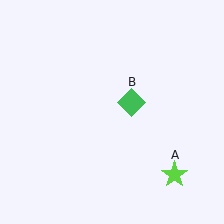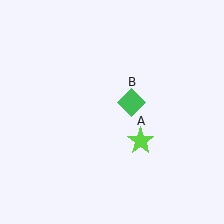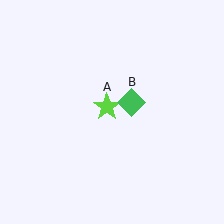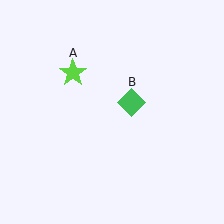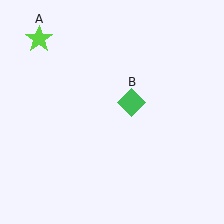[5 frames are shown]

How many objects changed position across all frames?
1 object changed position: lime star (object A).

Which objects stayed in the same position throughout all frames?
Green diamond (object B) remained stationary.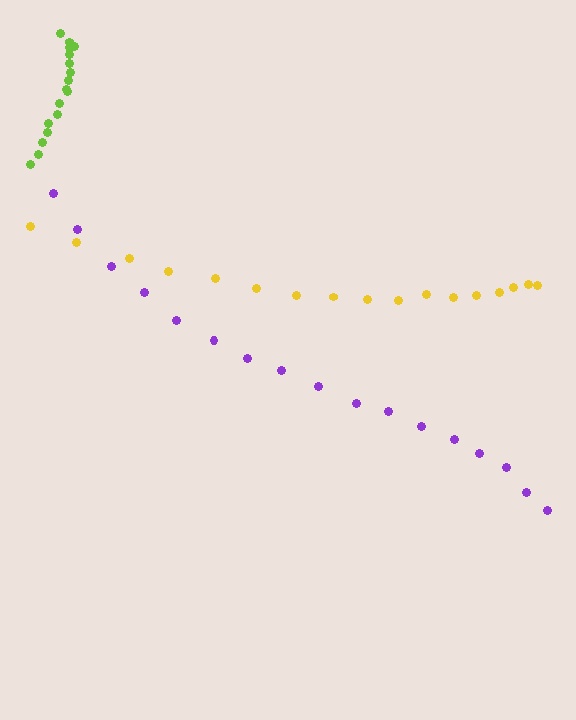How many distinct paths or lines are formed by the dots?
There are 3 distinct paths.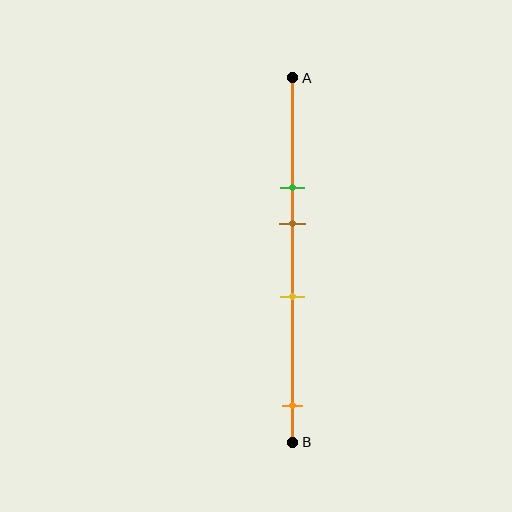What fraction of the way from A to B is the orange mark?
The orange mark is approximately 90% (0.9) of the way from A to B.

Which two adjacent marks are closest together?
The green and brown marks are the closest adjacent pair.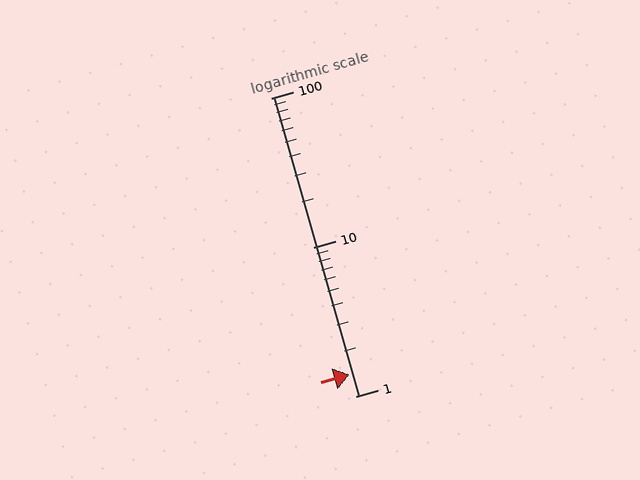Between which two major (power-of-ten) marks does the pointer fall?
The pointer is between 1 and 10.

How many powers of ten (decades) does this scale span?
The scale spans 2 decades, from 1 to 100.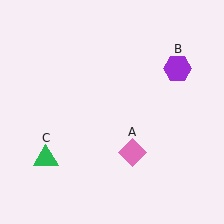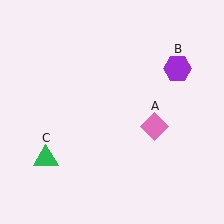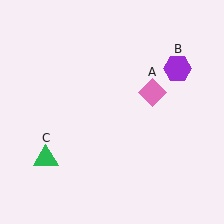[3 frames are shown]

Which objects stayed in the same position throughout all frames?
Purple hexagon (object B) and green triangle (object C) remained stationary.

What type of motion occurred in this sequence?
The pink diamond (object A) rotated counterclockwise around the center of the scene.